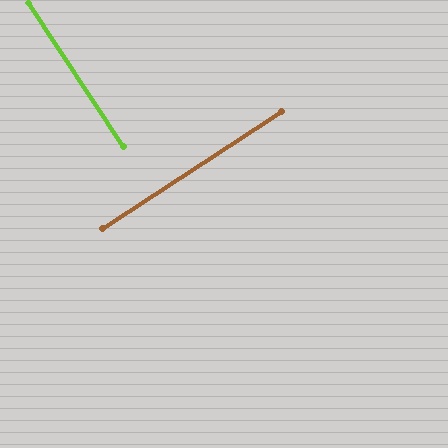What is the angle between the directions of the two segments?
Approximately 90 degrees.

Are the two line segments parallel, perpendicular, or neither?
Perpendicular — they meet at approximately 90°.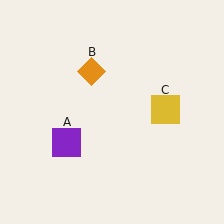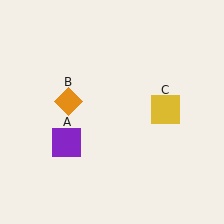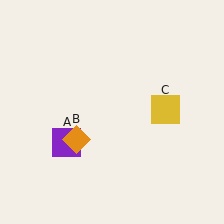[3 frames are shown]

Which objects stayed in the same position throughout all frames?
Purple square (object A) and yellow square (object C) remained stationary.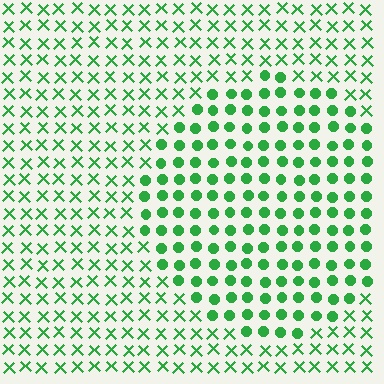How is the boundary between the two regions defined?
The boundary is defined by a change in element shape: circles inside vs. X marks outside. All elements share the same color and spacing.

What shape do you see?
I see a circle.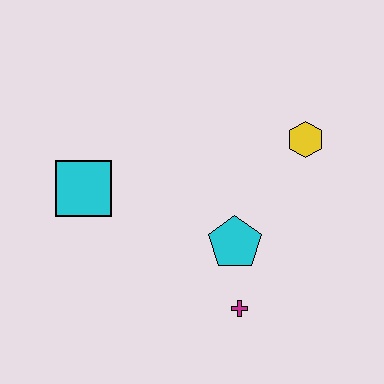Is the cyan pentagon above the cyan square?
No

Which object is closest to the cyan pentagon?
The magenta cross is closest to the cyan pentagon.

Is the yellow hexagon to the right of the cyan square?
Yes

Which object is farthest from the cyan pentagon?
The cyan square is farthest from the cyan pentagon.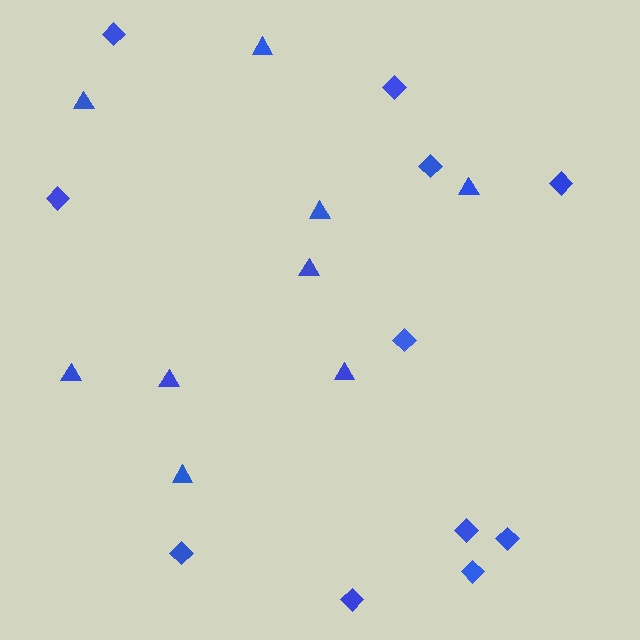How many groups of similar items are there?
There are 2 groups: one group of diamonds (11) and one group of triangles (9).